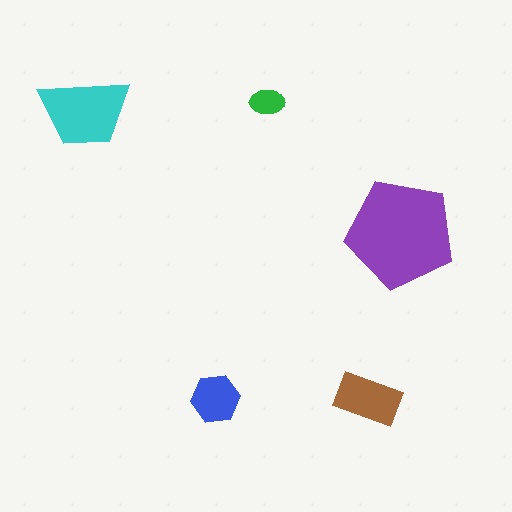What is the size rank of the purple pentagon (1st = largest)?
1st.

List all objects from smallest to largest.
The green ellipse, the blue hexagon, the brown rectangle, the cyan trapezoid, the purple pentagon.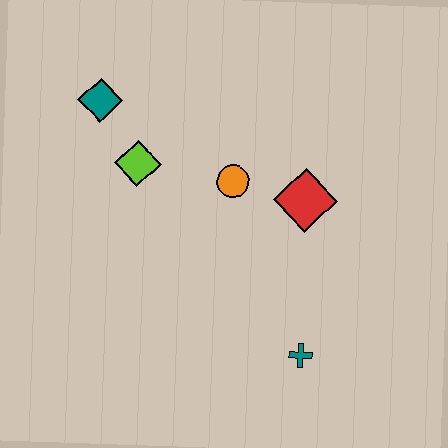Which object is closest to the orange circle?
The red diamond is closest to the orange circle.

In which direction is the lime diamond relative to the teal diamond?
The lime diamond is below the teal diamond.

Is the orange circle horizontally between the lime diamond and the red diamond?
Yes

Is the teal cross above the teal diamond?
No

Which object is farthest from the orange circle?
The teal cross is farthest from the orange circle.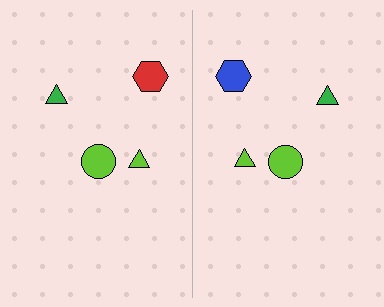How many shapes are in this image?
There are 8 shapes in this image.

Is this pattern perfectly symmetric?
No, the pattern is not perfectly symmetric. The blue hexagon on the right side breaks the symmetry — its mirror counterpart is red.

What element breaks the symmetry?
The blue hexagon on the right side breaks the symmetry — its mirror counterpart is red.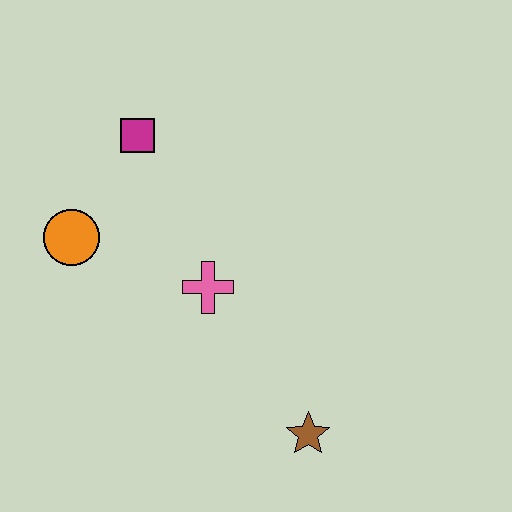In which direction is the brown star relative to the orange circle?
The brown star is to the right of the orange circle.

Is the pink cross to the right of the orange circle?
Yes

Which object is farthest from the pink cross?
The brown star is farthest from the pink cross.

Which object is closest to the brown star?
The pink cross is closest to the brown star.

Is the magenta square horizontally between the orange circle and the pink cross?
Yes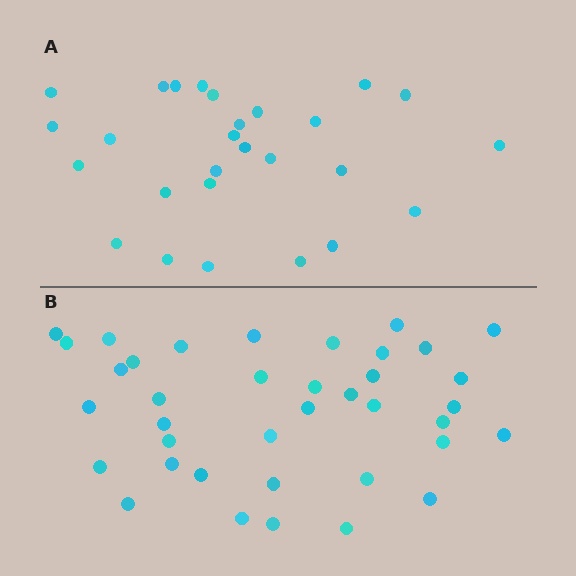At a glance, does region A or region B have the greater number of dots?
Region B (the bottom region) has more dots.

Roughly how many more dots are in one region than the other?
Region B has roughly 12 or so more dots than region A.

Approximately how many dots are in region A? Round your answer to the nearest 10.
About 30 dots. (The exact count is 27, which rounds to 30.)